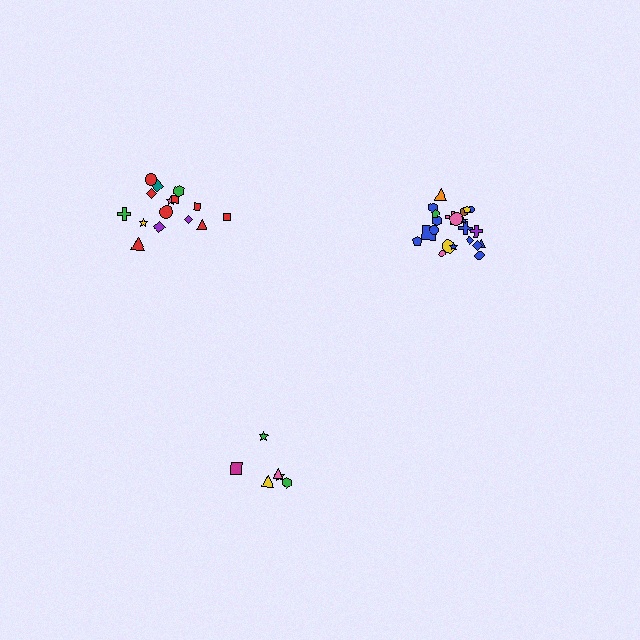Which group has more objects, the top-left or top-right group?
The top-right group.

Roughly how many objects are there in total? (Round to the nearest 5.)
Roughly 45 objects in total.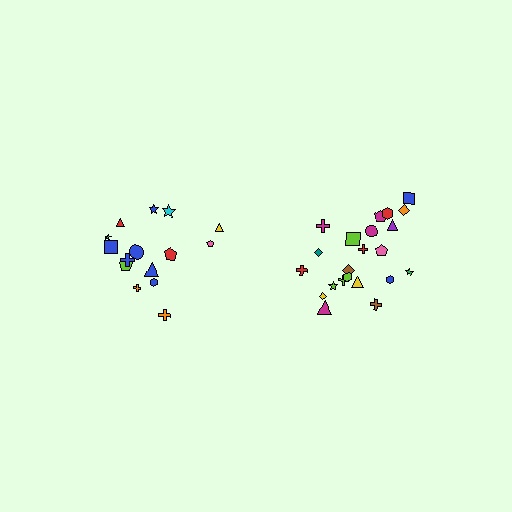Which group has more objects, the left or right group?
The right group.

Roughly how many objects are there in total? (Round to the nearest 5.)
Roughly 35 objects in total.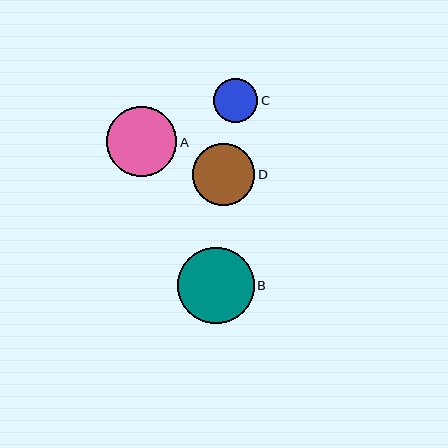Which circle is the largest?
Circle B is the largest with a size of approximately 77 pixels.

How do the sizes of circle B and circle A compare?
Circle B and circle A are approximately the same size.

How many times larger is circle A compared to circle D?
Circle A is approximately 1.1 times the size of circle D.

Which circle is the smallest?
Circle C is the smallest with a size of approximately 44 pixels.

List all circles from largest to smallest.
From largest to smallest: B, A, D, C.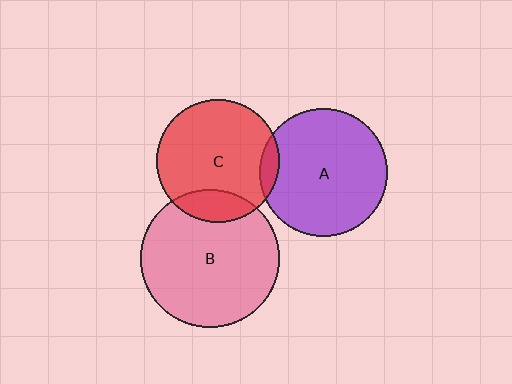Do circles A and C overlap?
Yes.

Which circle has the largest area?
Circle B (pink).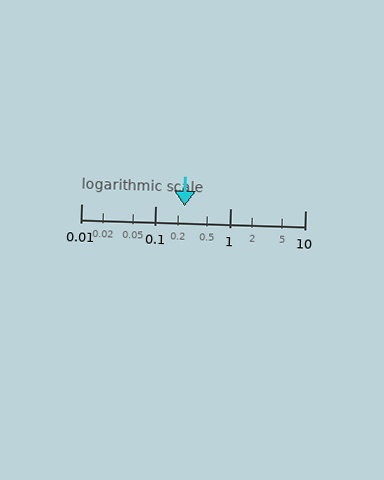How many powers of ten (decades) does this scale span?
The scale spans 3 decades, from 0.01 to 10.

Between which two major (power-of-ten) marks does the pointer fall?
The pointer is between 0.1 and 1.